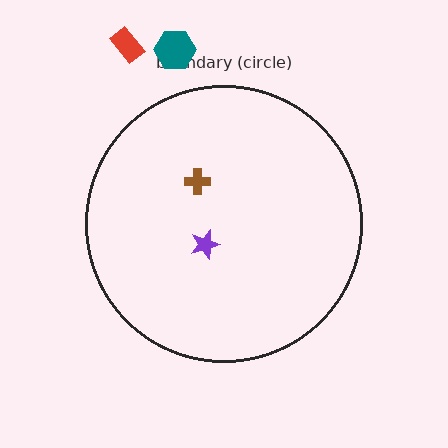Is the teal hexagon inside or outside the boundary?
Outside.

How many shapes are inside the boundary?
2 inside, 2 outside.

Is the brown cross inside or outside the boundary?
Inside.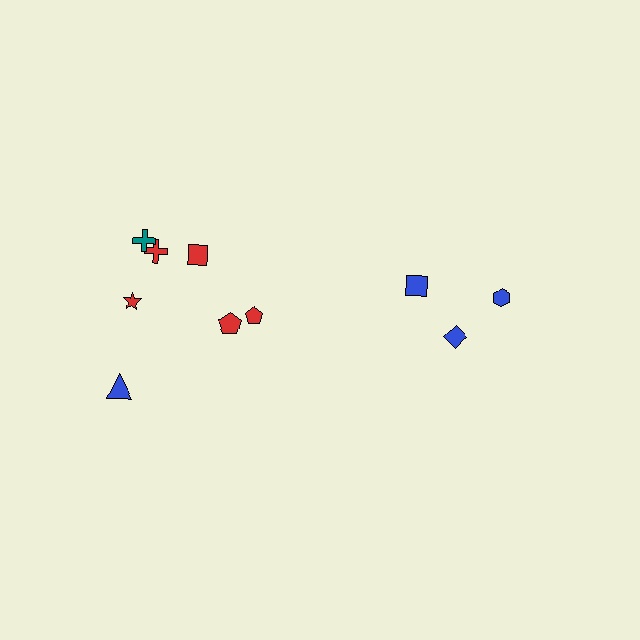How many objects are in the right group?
There are 3 objects.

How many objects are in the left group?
There are 7 objects.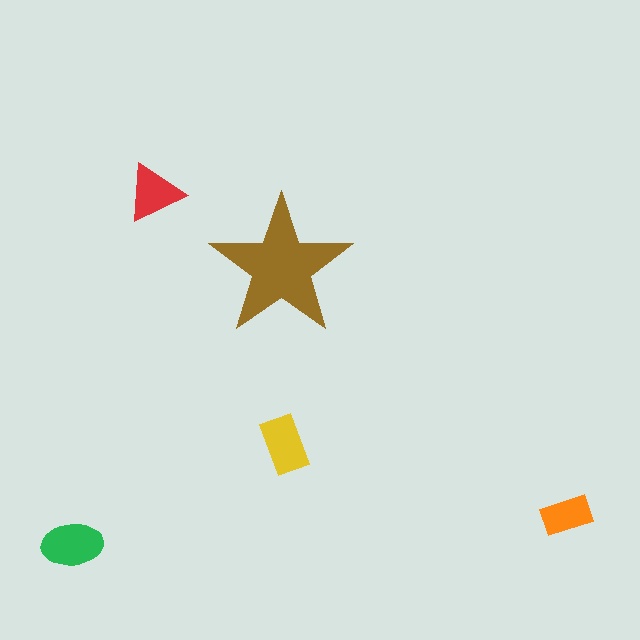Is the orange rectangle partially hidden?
No, the orange rectangle is fully visible.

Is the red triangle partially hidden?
No, the red triangle is fully visible.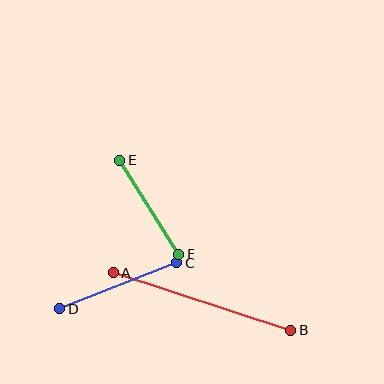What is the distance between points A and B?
The distance is approximately 187 pixels.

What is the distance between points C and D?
The distance is approximately 126 pixels.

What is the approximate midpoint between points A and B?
The midpoint is at approximately (202, 301) pixels.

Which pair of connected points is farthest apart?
Points A and B are farthest apart.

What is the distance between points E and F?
The distance is approximately 111 pixels.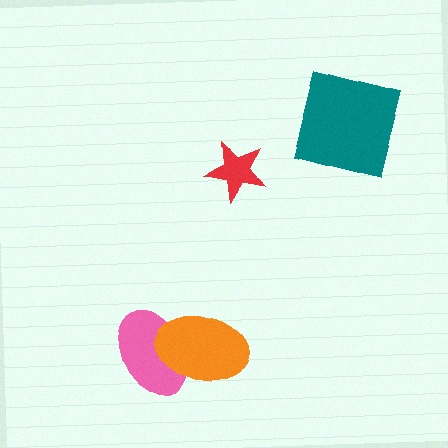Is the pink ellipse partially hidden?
Yes, it is partially covered by another shape.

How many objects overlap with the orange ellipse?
1 object overlaps with the orange ellipse.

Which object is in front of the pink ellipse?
The orange ellipse is in front of the pink ellipse.